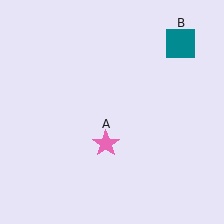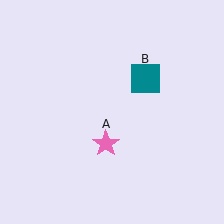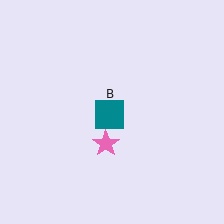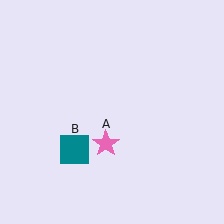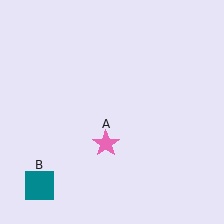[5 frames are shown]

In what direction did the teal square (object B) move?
The teal square (object B) moved down and to the left.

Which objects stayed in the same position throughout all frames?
Pink star (object A) remained stationary.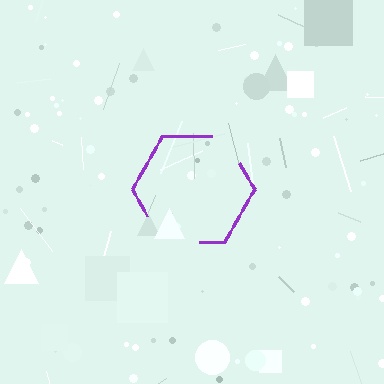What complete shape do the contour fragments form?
The contour fragments form a hexagon.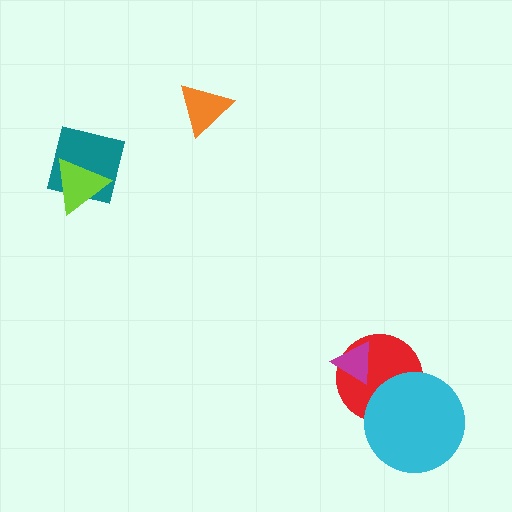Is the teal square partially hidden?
Yes, it is partially covered by another shape.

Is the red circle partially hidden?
Yes, it is partially covered by another shape.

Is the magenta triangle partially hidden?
No, no other shape covers it.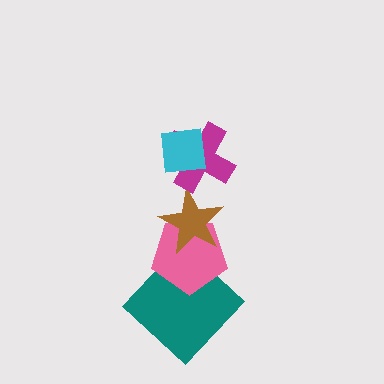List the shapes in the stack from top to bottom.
From top to bottom: the cyan square, the magenta cross, the brown star, the pink pentagon, the teal diamond.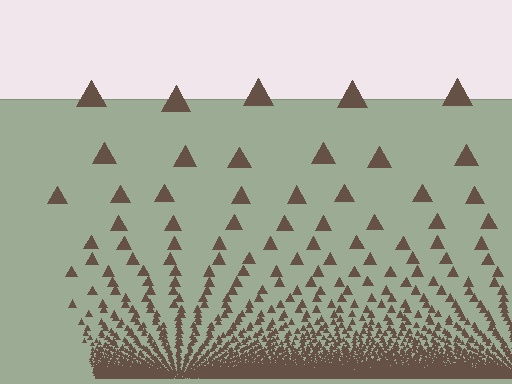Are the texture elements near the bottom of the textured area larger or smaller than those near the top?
Smaller. The gradient is inverted — elements near the bottom are smaller and denser.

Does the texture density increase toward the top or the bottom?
Density increases toward the bottom.